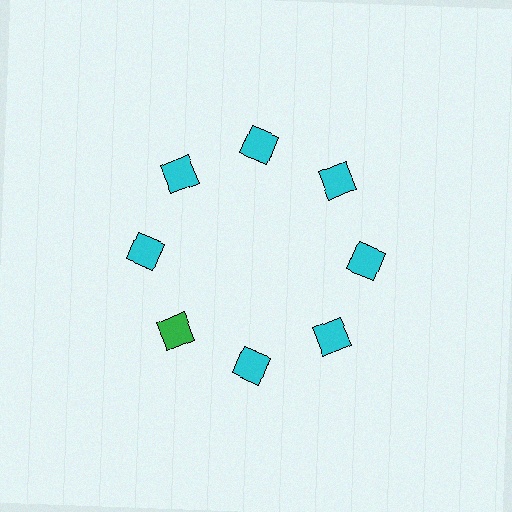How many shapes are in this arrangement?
There are 8 shapes arranged in a ring pattern.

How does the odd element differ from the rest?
It has a different color: green instead of cyan.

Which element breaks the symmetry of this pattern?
The green square at roughly the 8 o'clock position breaks the symmetry. All other shapes are cyan squares.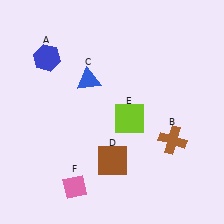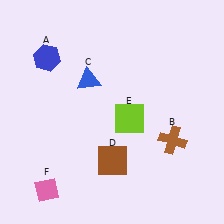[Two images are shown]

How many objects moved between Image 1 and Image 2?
1 object moved between the two images.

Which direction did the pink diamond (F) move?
The pink diamond (F) moved left.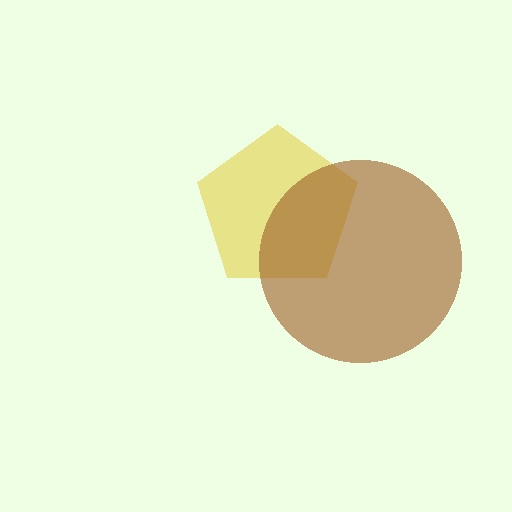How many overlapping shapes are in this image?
There are 2 overlapping shapes in the image.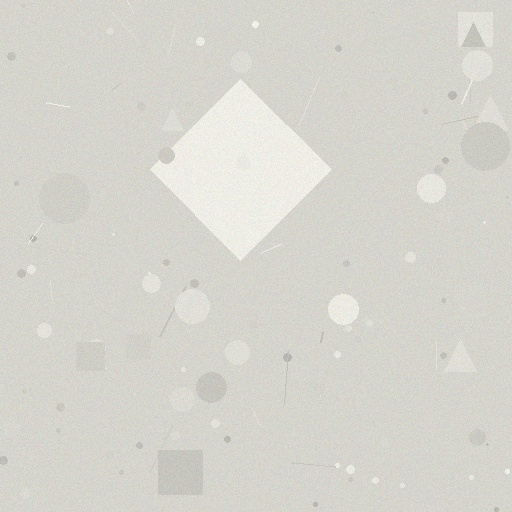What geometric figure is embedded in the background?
A diamond is embedded in the background.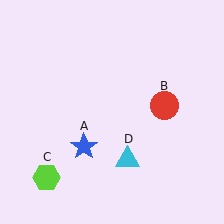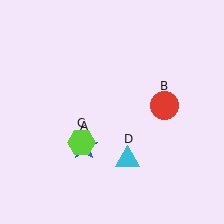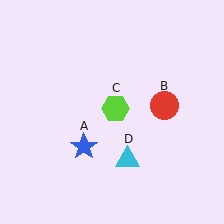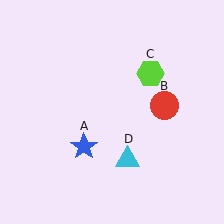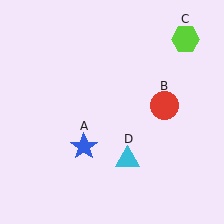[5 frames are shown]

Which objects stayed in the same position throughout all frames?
Blue star (object A) and red circle (object B) and cyan triangle (object D) remained stationary.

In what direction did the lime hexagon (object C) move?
The lime hexagon (object C) moved up and to the right.